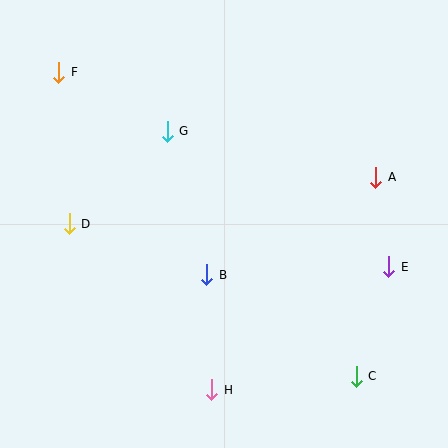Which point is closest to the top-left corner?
Point F is closest to the top-left corner.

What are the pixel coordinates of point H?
Point H is at (212, 390).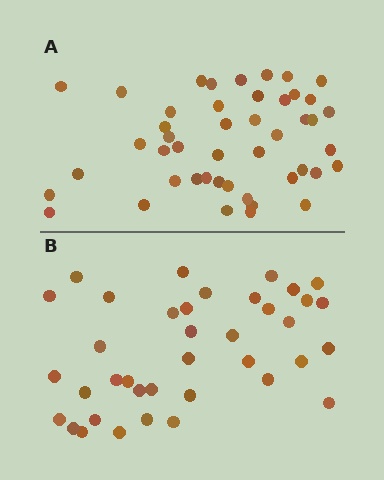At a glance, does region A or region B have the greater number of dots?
Region A (the top region) has more dots.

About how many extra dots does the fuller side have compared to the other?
Region A has roughly 8 or so more dots than region B.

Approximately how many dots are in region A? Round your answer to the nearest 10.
About 50 dots. (The exact count is 46, which rounds to 50.)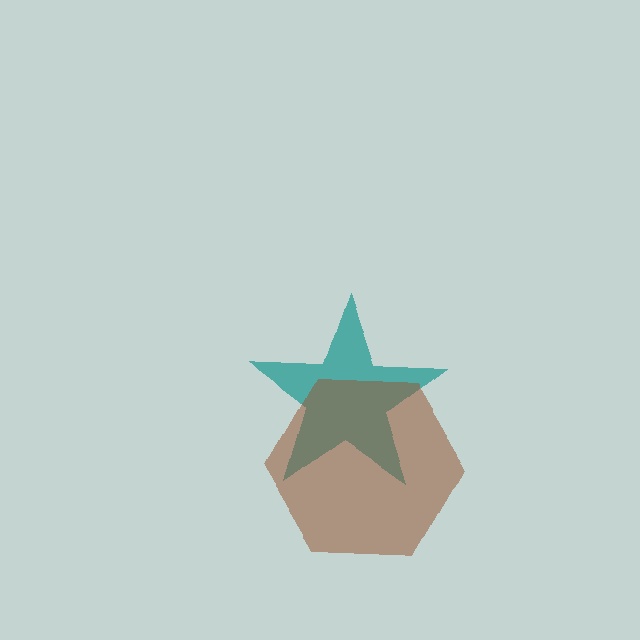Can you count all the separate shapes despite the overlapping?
Yes, there are 2 separate shapes.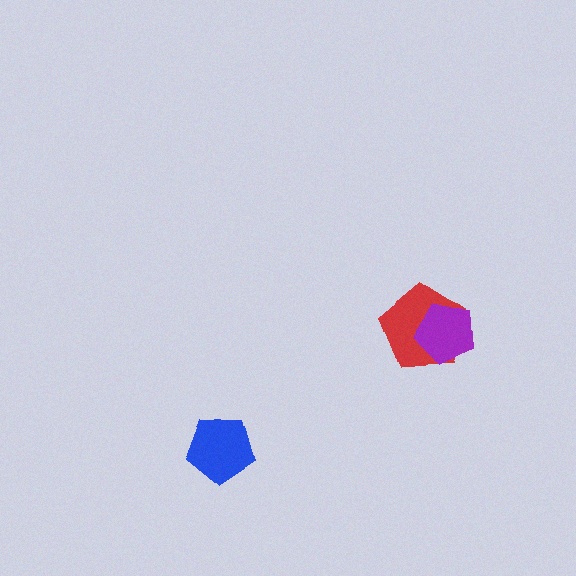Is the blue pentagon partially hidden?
No, no other shape covers it.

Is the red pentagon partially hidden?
Yes, it is partially covered by another shape.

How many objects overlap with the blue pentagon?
0 objects overlap with the blue pentagon.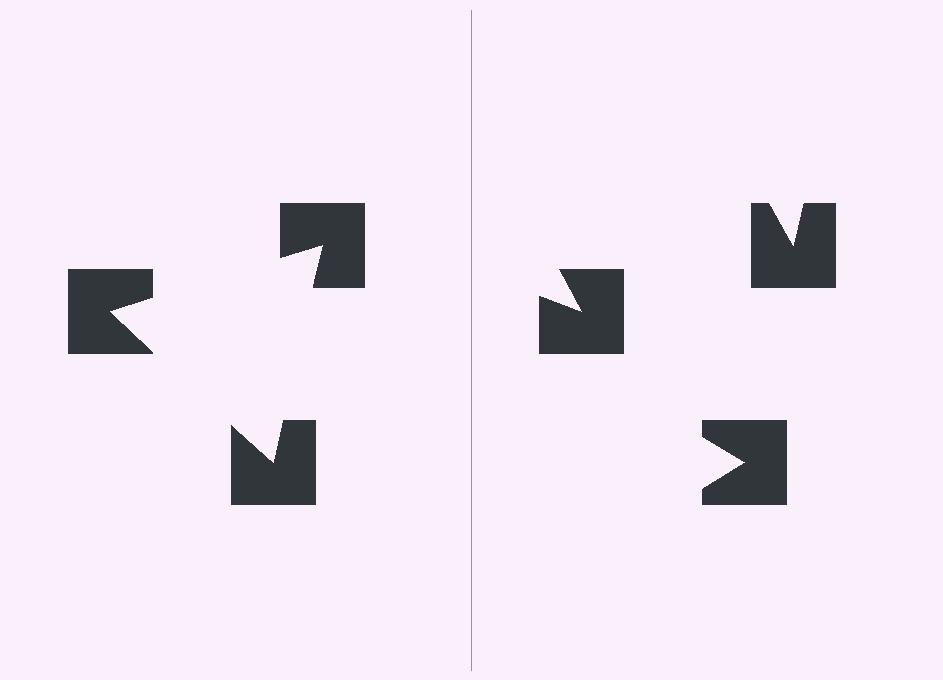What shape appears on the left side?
An illusory triangle.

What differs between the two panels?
The notched squares are positioned identically on both sides; only the wedge orientations differ. On the left they align to a triangle; on the right they are misaligned.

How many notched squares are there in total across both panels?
6 — 3 on each side.